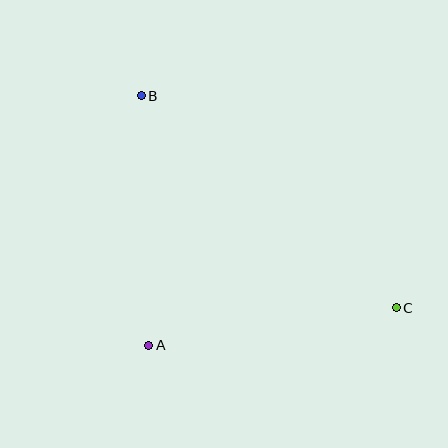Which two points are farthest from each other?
Points B and C are farthest from each other.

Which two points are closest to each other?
Points A and B are closest to each other.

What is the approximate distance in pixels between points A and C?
The distance between A and C is approximately 250 pixels.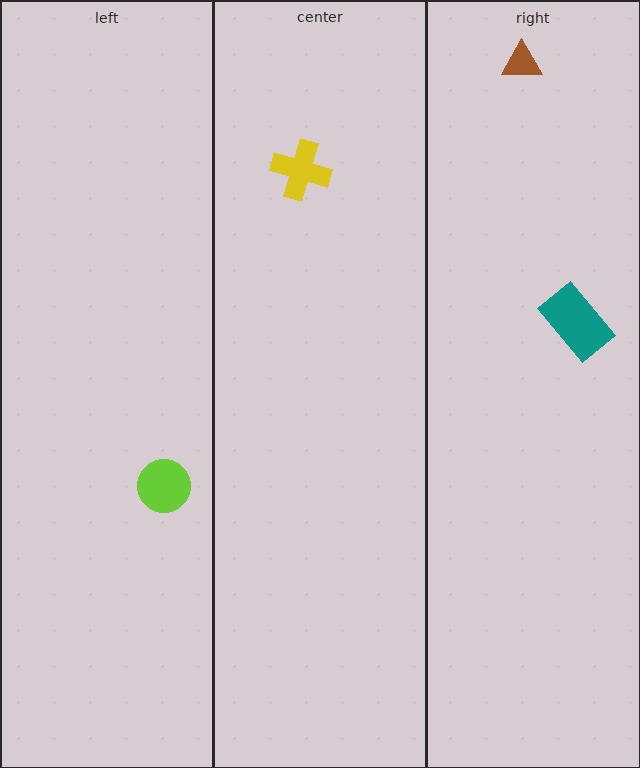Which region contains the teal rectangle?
The right region.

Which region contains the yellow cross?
The center region.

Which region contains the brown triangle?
The right region.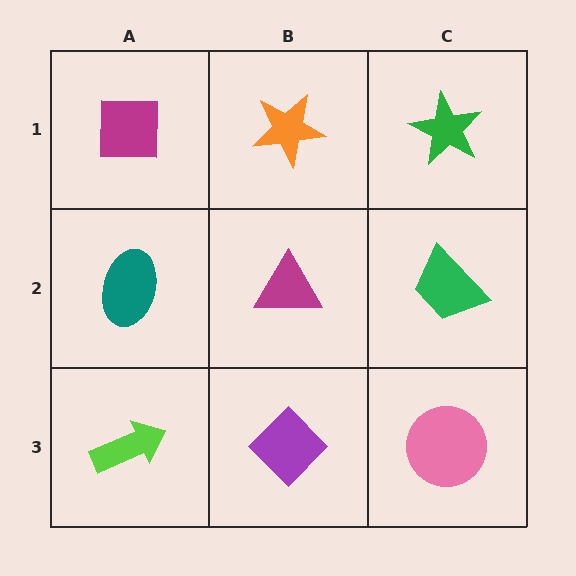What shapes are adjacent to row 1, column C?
A green trapezoid (row 2, column C), an orange star (row 1, column B).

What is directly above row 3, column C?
A green trapezoid.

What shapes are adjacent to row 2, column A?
A magenta square (row 1, column A), a lime arrow (row 3, column A), a magenta triangle (row 2, column B).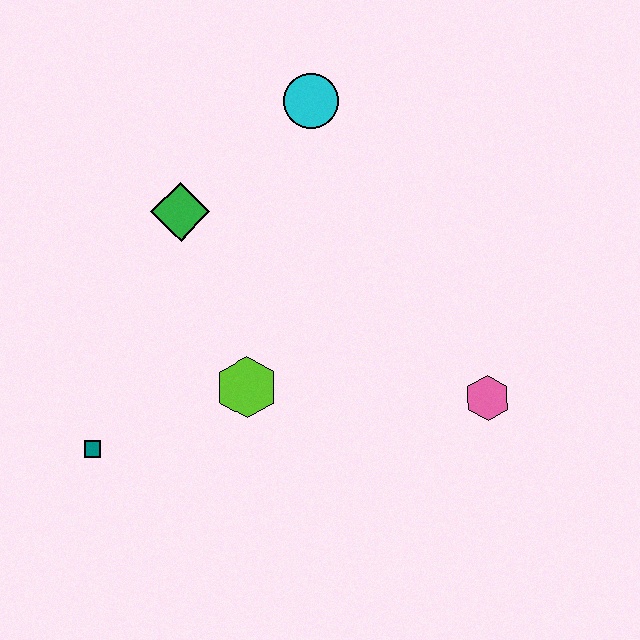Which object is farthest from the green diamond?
The pink hexagon is farthest from the green diamond.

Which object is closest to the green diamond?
The cyan circle is closest to the green diamond.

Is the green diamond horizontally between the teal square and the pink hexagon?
Yes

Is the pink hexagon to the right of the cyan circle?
Yes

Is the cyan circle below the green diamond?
No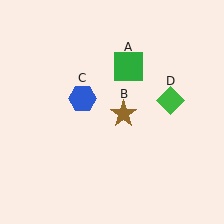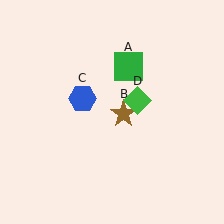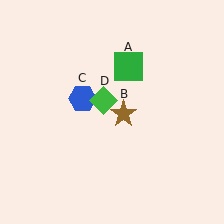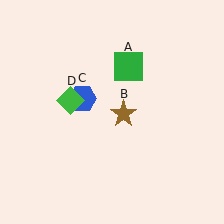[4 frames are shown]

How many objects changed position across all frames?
1 object changed position: green diamond (object D).